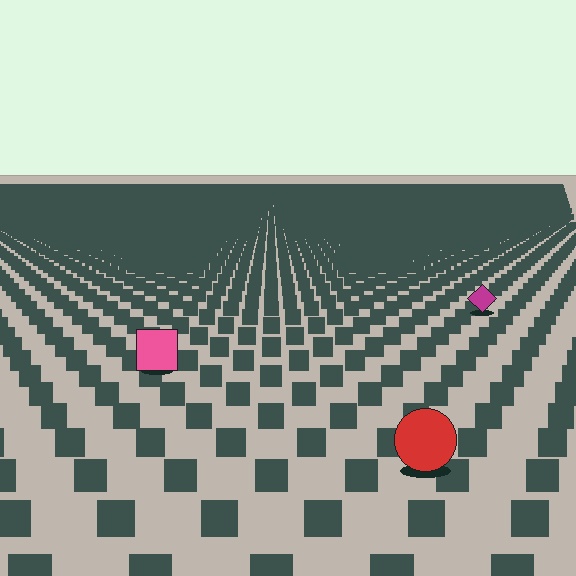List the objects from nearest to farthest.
From nearest to farthest: the red circle, the pink square, the magenta diamond.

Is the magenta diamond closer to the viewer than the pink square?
No. The pink square is closer — you can tell from the texture gradient: the ground texture is coarser near it.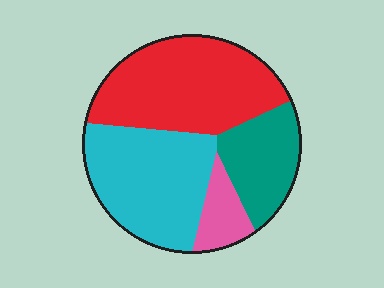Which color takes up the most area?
Red, at roughly 40%.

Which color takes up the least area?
Pink, at roughly 10%.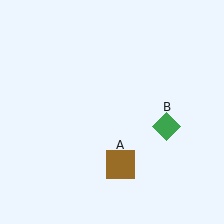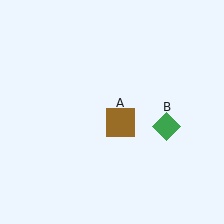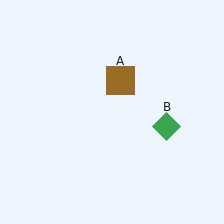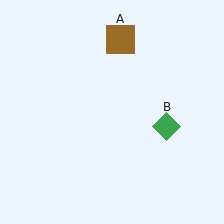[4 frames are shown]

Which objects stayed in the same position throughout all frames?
Green diamond (object B) remained stationary.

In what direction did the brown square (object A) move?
The brown square (object A) moved up.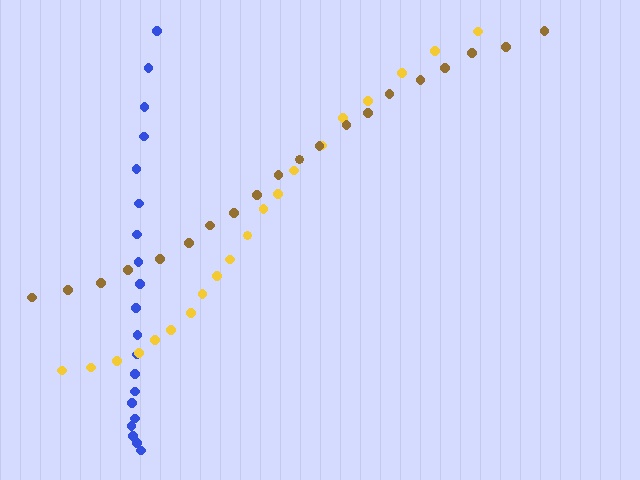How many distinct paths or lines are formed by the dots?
There are 3 distinct paths.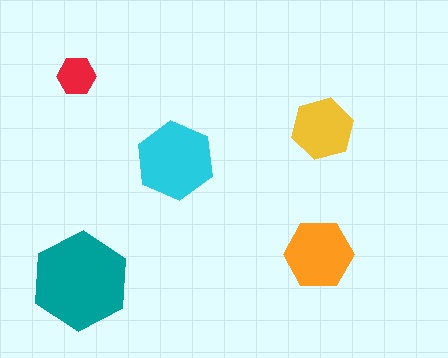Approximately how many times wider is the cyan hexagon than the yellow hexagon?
About 1.5 times wider.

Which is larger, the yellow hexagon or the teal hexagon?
The teal one.